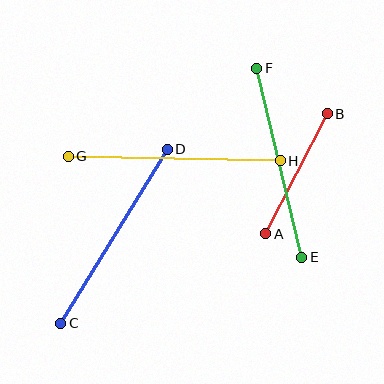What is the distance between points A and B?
The distance is approximately 135 pixels.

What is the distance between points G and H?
The distance is approximately 212 pixels.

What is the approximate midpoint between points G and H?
The midpoint is at approximately (174, 159) pixels.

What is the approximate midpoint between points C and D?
The midpoint is at approximately (114, 236) pixels.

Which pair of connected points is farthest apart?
Points G and H are farthest apart.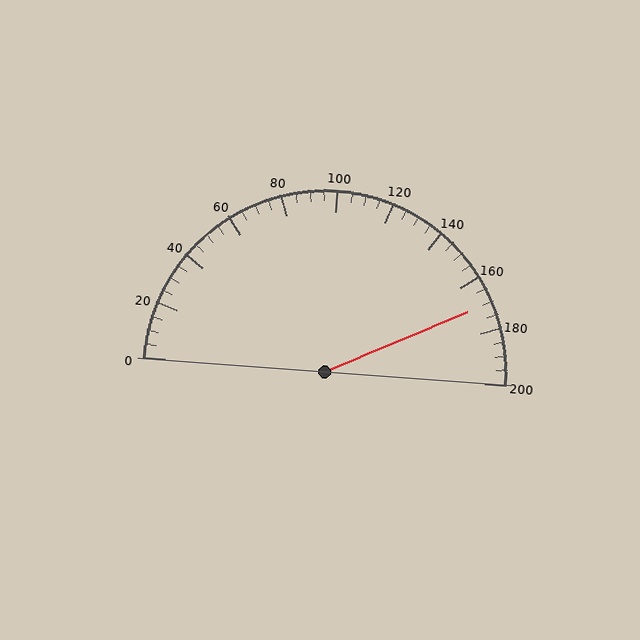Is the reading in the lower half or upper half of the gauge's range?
The reading is in the upper half of the range (0 to 200).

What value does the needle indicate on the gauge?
The needle indicates approximately 170.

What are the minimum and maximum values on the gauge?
The gauge ranges from 0 to 200.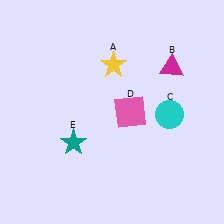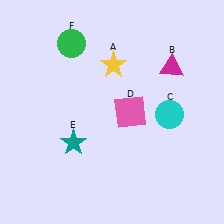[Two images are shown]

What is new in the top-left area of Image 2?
A green circle (F) was added in the top-left area of Image 2.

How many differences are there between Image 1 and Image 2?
There is 1 difference between the two images.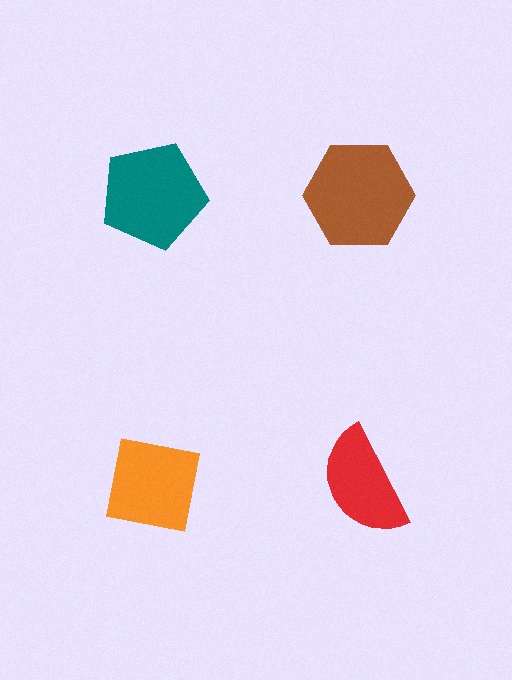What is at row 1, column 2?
A brown hexagon.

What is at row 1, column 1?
A teal pentagon.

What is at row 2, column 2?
A red semicircle.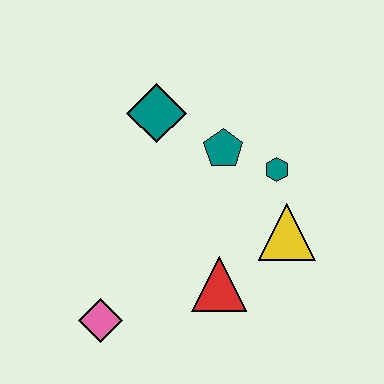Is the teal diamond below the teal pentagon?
No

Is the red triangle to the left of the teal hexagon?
Yes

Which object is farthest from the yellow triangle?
The pink diamond is farthest from the yellow triangle.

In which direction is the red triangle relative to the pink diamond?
The red triangle is to the right of the pink diamond.